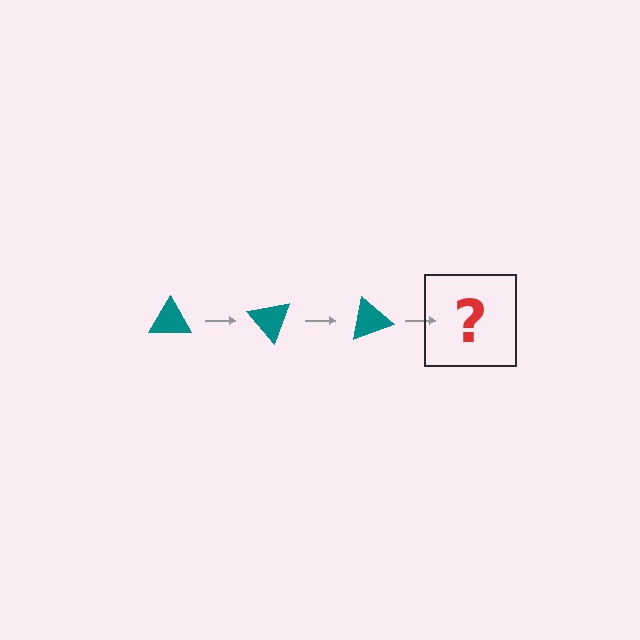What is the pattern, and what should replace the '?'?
The pattern is that the triangle rotates 50 degrees each step. The '?' should be a teal triangle rotated 150 degrees.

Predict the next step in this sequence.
The next step is a teal triangle rotated 150 degrees.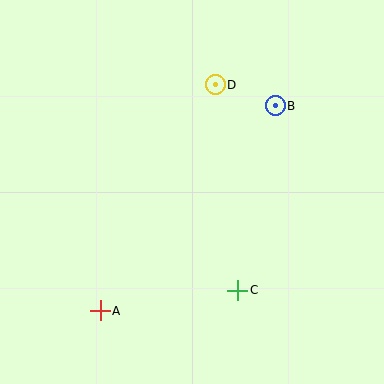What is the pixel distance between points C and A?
The distance between C and A is 139 pixels.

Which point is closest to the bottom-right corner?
Point C is closest to the bottom-right corner.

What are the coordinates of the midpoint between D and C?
The midpoint between D and C is at (227, 188).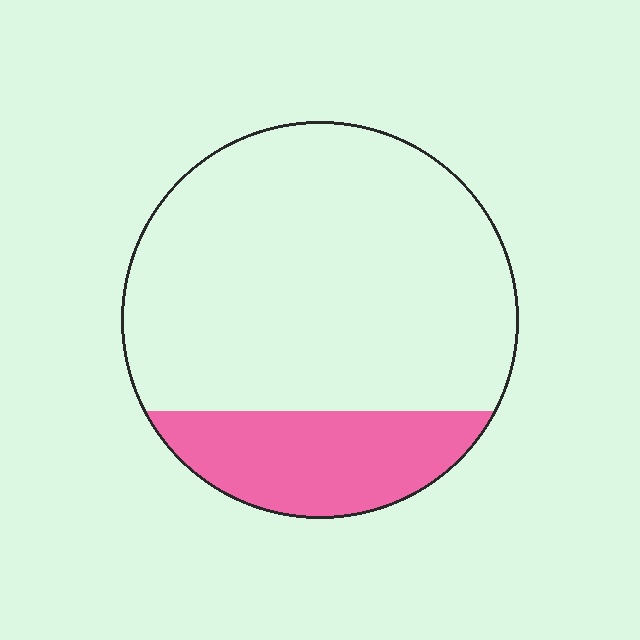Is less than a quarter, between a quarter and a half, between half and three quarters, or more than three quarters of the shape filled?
Less than a quarter.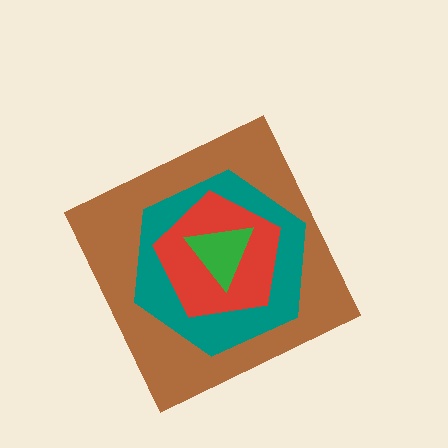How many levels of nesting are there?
4.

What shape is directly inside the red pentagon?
The green triangle.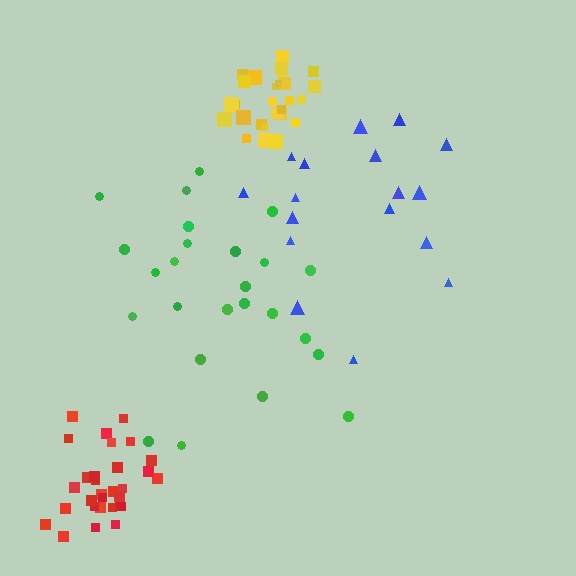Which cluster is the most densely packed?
Yellow.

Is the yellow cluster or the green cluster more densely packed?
Yellow.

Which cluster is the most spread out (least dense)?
Blue.